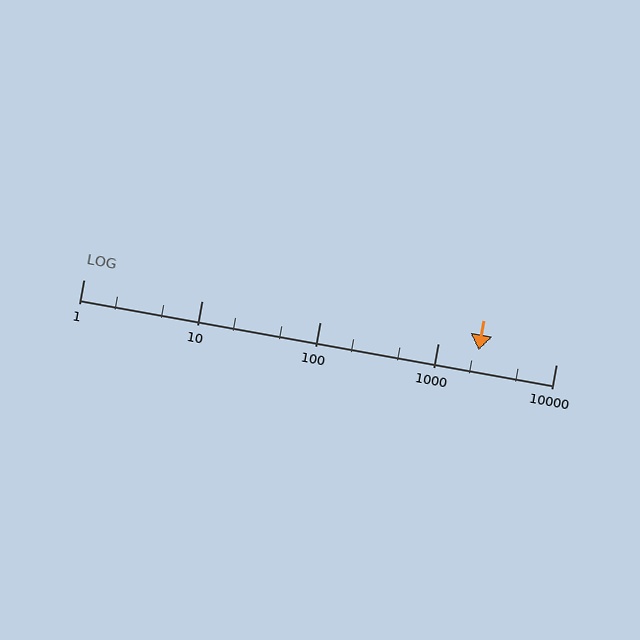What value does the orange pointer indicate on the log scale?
The pointer indicates approximately 2200.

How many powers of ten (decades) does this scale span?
The scale spans 4 decades, from 1 to 10000.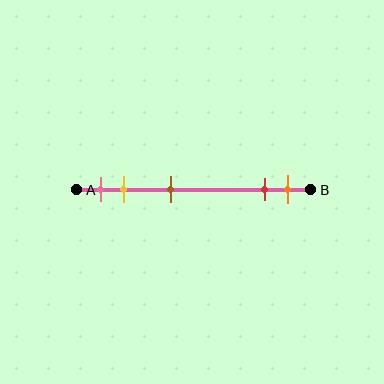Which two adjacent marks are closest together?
The red and orange marks are the closest adjacent pair.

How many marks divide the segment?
There are 5 marks dividing the segment.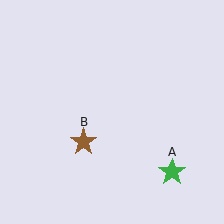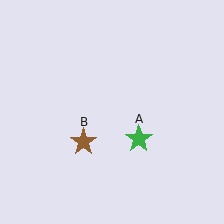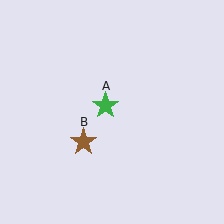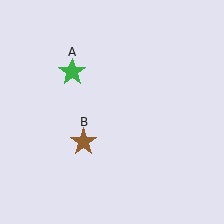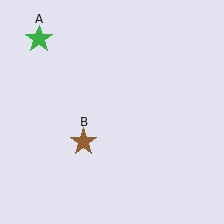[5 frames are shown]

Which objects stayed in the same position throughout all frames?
Brown star (object B) remained stationary.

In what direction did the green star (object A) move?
The green star (object A) moved up and to the left.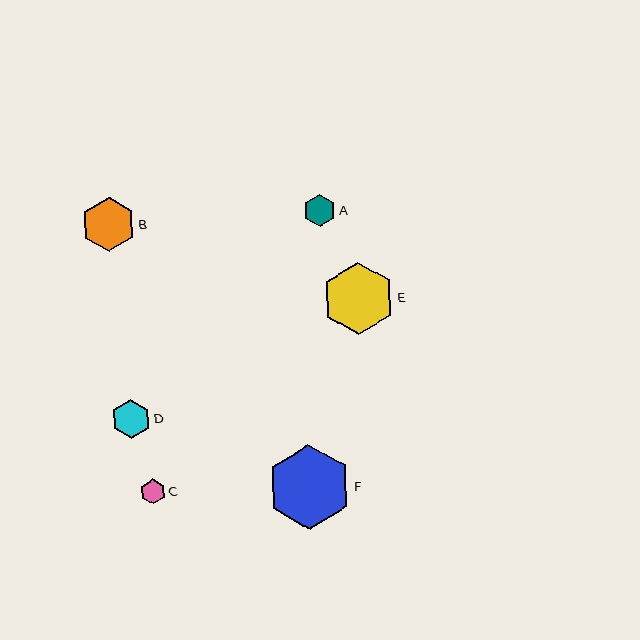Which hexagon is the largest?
Hexagon F is the largest with a size of approximately 84 pixels.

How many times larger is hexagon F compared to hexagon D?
Hexagon F is approximately 2.2 times the size of hexagon D.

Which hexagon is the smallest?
Hexagon C is the smallest with a size of approximately 25 pixels.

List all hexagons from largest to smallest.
From largest to smallest: F, E, B, D, A, C.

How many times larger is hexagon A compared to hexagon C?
Hexagon A is approximately 1.3 times the size of hexagon C.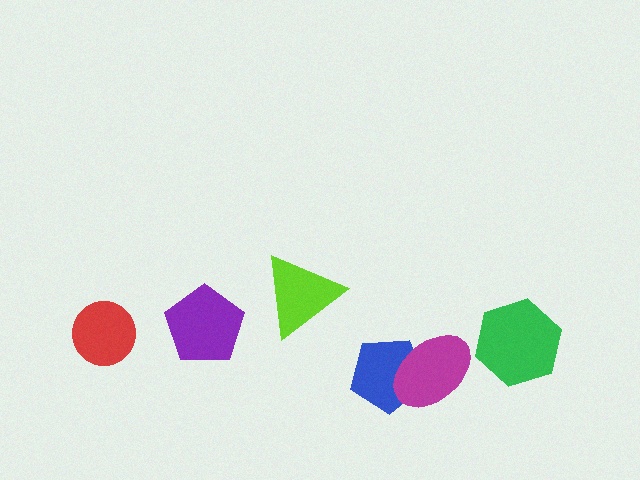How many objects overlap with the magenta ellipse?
1 object overlaps with the magenta ellipse.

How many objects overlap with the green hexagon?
0 objects overlap with the green hexagon.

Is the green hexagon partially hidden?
No, no other shape covers it.